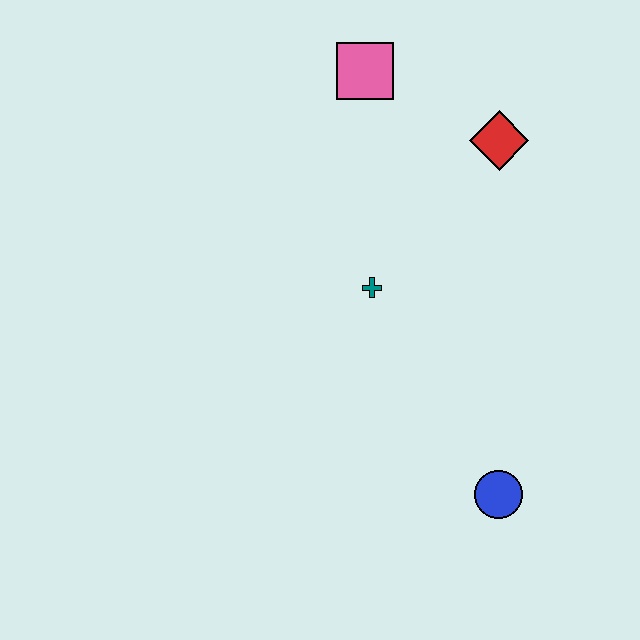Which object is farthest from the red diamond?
The blue circle is farthest from the red diamond.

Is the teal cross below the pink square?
Yes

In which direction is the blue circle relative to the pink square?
The blue circle is below the pink square.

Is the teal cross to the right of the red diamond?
No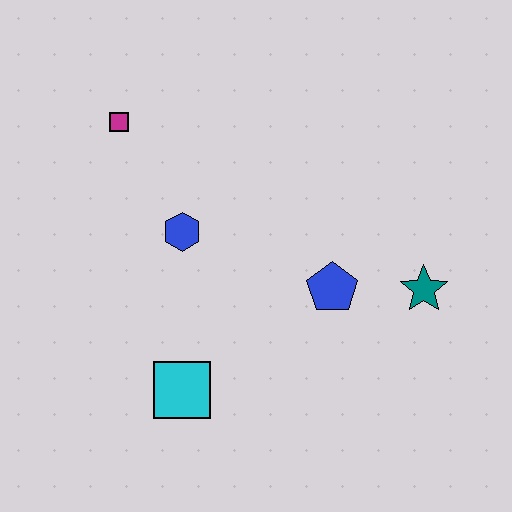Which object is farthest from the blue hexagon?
The teal star is farthest from the blue hexagon.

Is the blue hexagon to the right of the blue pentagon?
No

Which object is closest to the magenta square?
The blue hexagon is closest to the magenta square.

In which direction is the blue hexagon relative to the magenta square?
The blue hexagon is below the magenta square.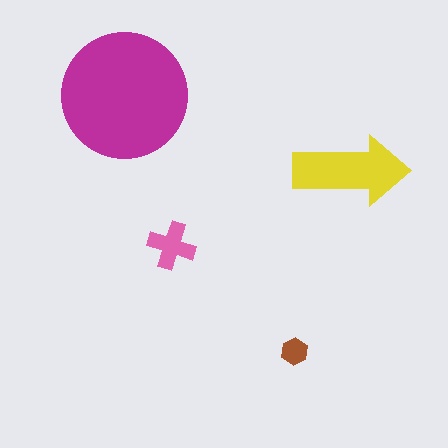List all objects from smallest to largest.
The brown hexagon, the pink cross, the yellow arrow, the magenta circle.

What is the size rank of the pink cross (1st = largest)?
3rd.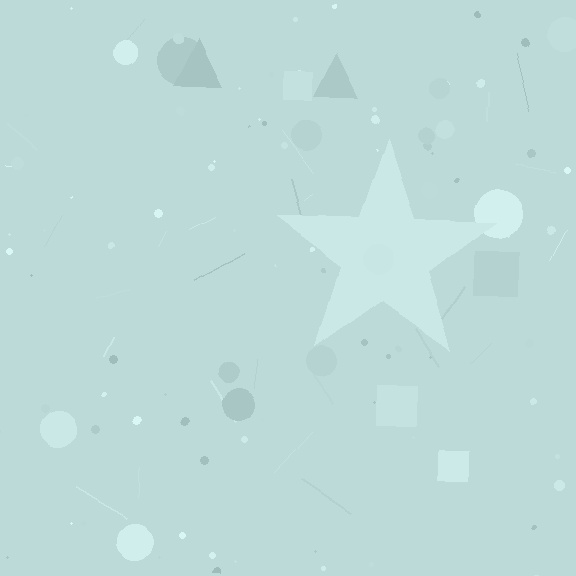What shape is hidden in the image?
A star is hidden in the image.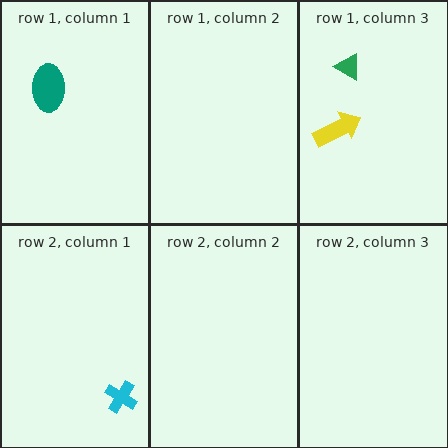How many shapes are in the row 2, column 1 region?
1.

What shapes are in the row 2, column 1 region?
The cyan cross.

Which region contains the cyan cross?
The row 2, column 1 region.